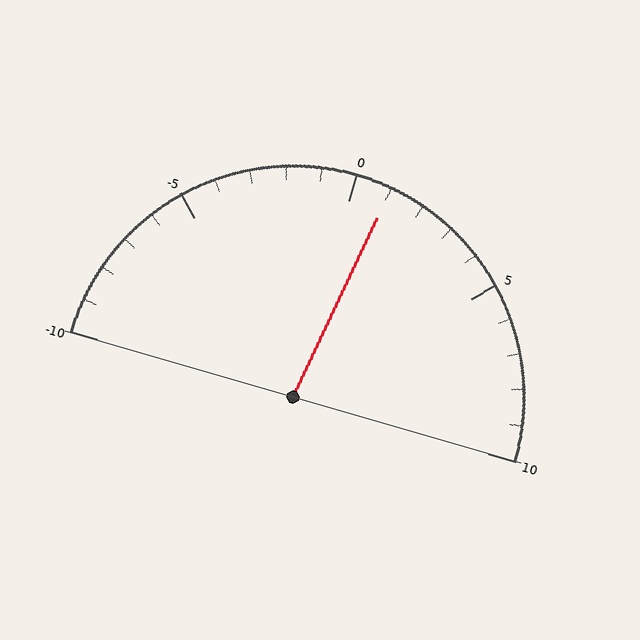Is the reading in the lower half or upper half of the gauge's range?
The reading is in the upper half of the range (-10 to 10).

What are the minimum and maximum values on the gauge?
The gauge ranges from -10 to 10.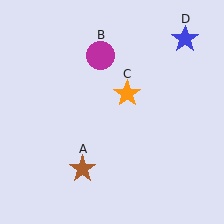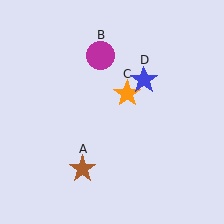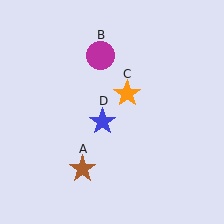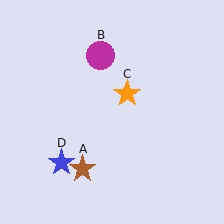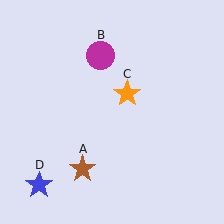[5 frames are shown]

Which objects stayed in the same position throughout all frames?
Brown star (object A) and magenta circle (object B) and orange star (object C) remained stationary.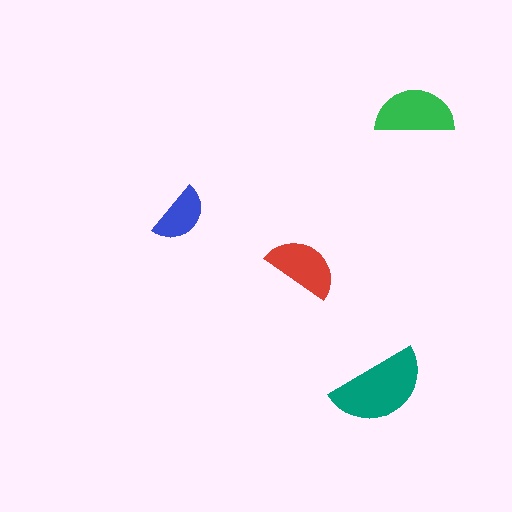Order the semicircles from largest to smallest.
the teal one, the green one, the red one, the blue one.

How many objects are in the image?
There are 4 objects in the image.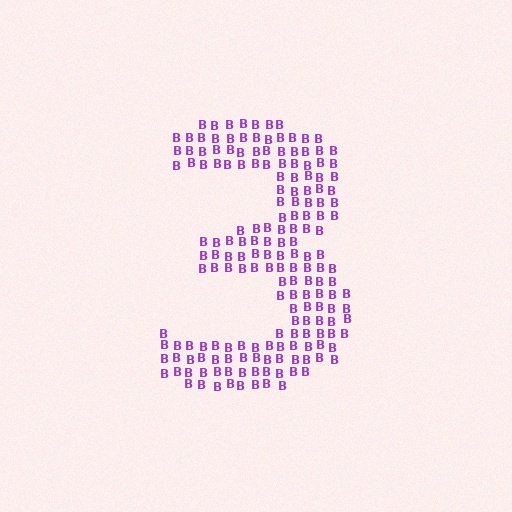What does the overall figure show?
The overall figure shows the digit 3.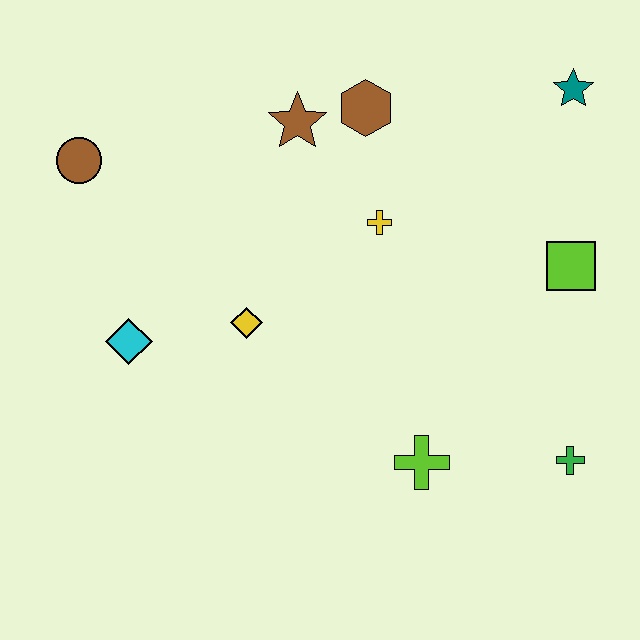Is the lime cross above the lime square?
No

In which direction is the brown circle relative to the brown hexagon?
The brown circle is to the left of the brown hexagon.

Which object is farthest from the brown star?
The green cross is farthest from the brown star.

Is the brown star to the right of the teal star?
No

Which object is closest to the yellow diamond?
The cyan diamond is closest to the yellow diamond.